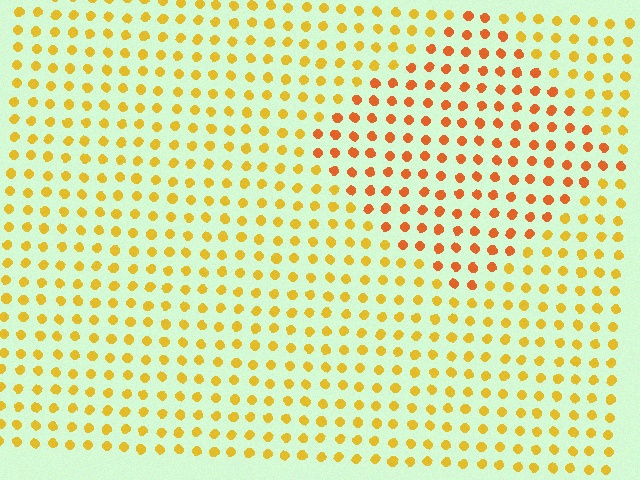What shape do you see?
I see a diamond.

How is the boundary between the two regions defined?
The boundary is defined purely by a slight shift in hue (about 29 degrees). Spacing, size, and orientation are identical on both sides.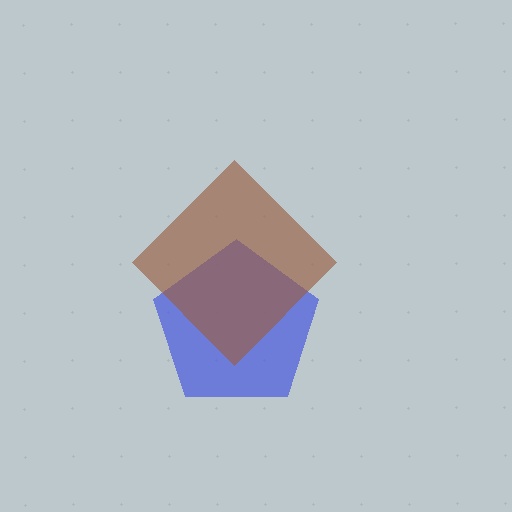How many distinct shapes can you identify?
There are 2 distinct shapes: a blue pentagon, a brown diamond.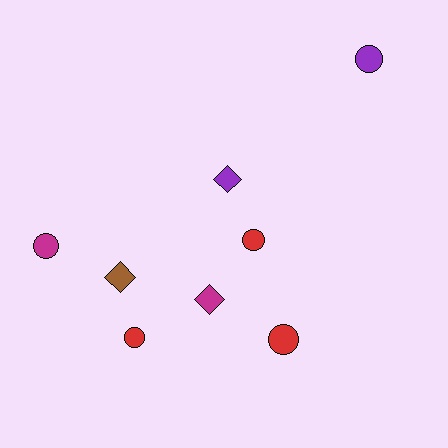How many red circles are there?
There are 3 red circles.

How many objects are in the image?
There are 8 objects.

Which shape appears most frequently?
Circle, with 5 objects.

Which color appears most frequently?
Red, with 3 objects.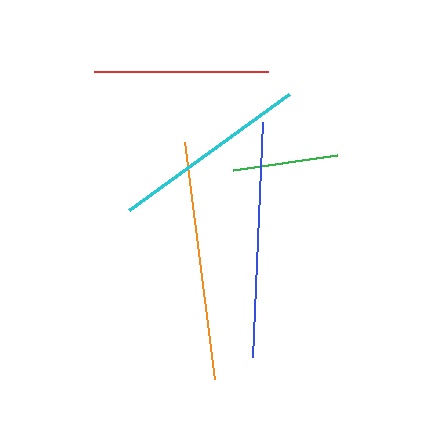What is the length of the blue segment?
The blue segment is approximately 235 pixels long.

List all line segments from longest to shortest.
From longest to shortest: orange, blue, cyan, red, green.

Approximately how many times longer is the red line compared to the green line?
The red line is approximately 1.6 times the length of the green line.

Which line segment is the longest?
The orange line is the longest at approximately 239 pixels.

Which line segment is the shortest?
The green line is the shortest at approximately 105 pixels.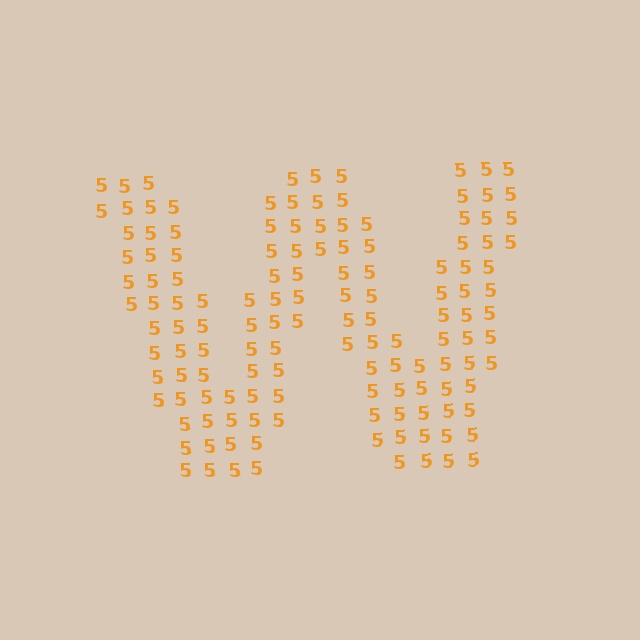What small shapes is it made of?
It is made of small digit 5's.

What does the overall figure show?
The overall figure shows the letter W.